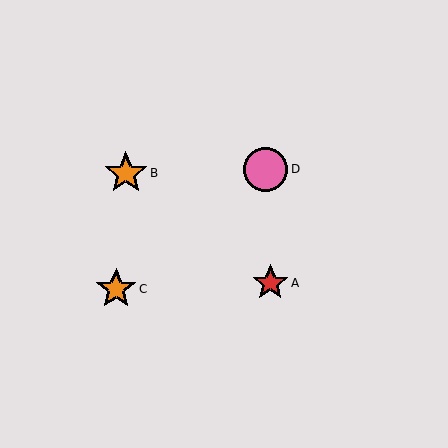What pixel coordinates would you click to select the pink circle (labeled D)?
Click at (266, 169) to select the pink circle D.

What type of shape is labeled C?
Shape C is an orange star.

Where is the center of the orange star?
The center of the orange star is at (116, 289).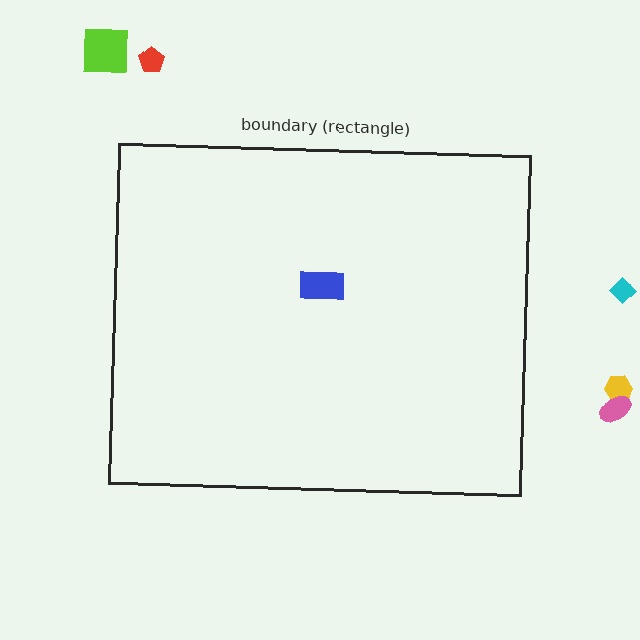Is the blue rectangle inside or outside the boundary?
Inside.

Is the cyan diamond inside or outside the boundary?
Outside.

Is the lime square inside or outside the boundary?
Outside.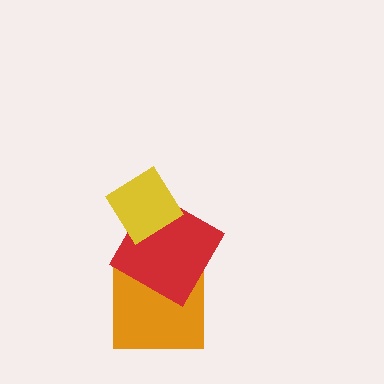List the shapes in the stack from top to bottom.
From top to bottom: the yellow diamond, the red diamond, the orange square.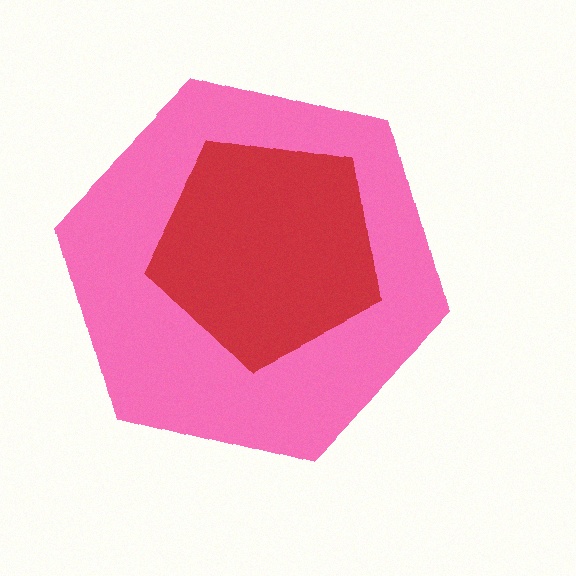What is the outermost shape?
The pink hexagon.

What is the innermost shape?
The red pentagon.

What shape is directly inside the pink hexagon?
The red pentagon.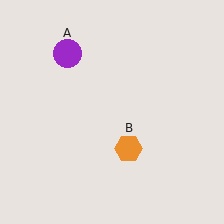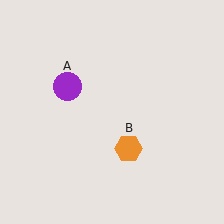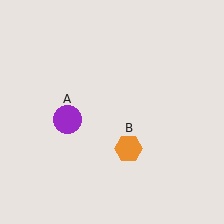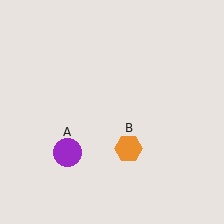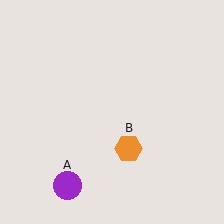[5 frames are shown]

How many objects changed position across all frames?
1 object changed position: purple circle (object A).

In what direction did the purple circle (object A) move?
The purple circle (object A) moved down.